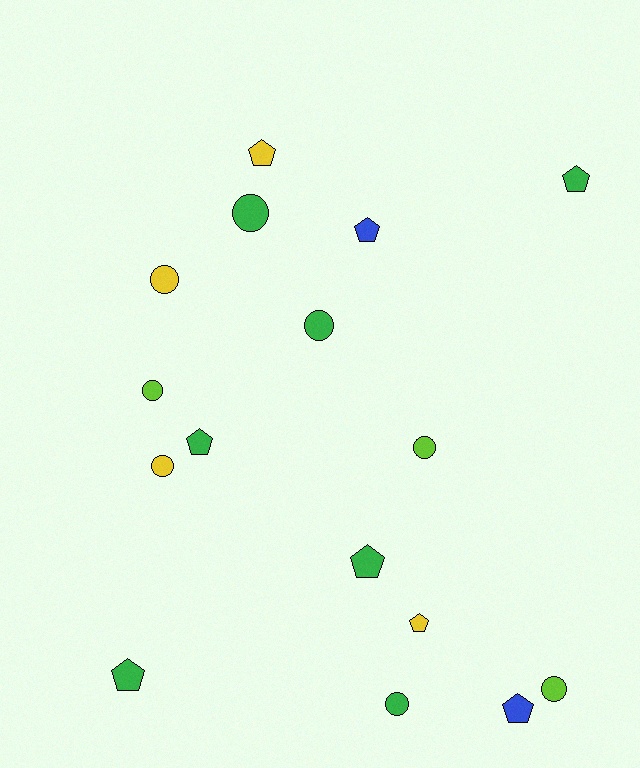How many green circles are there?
There are 3 green circles.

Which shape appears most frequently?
Circle, with 8 objects.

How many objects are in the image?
There are 16 objects.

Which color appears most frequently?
Green, with 7 objects.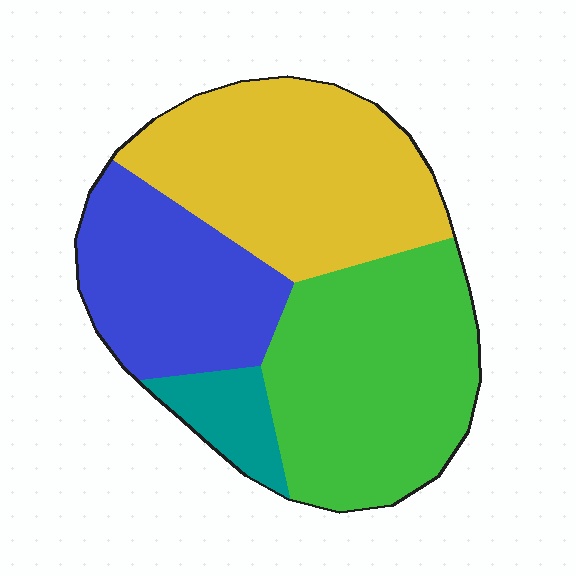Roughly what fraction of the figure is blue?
Blue covers roughly 25% of the figure.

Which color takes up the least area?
Teal, at roughly 5%.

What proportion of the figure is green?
Green takes up between a third and a half of the figure.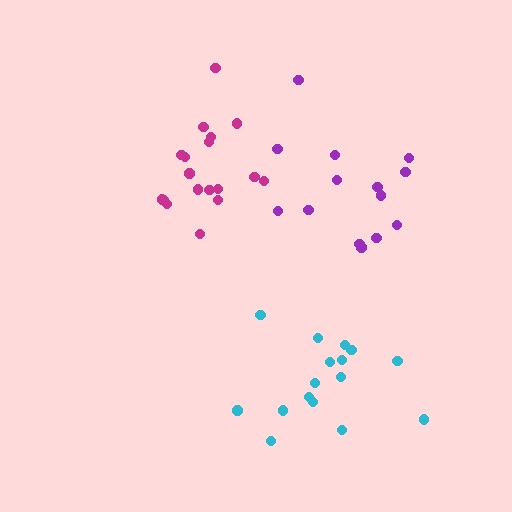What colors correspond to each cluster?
The clusters are colored: magenta, purple, cyan.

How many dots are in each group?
Group 1: 18 dots, Group 2: 14 dots, Group 3: 16 dots (48 total).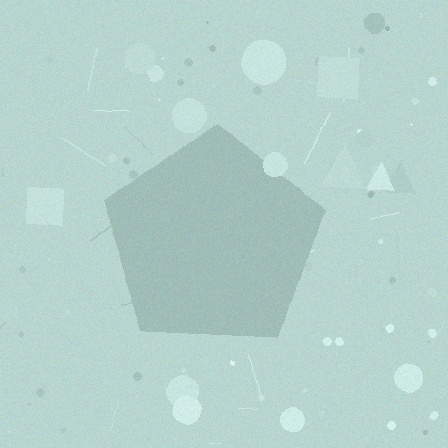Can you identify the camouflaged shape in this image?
The camouflaged shape is a pentagon.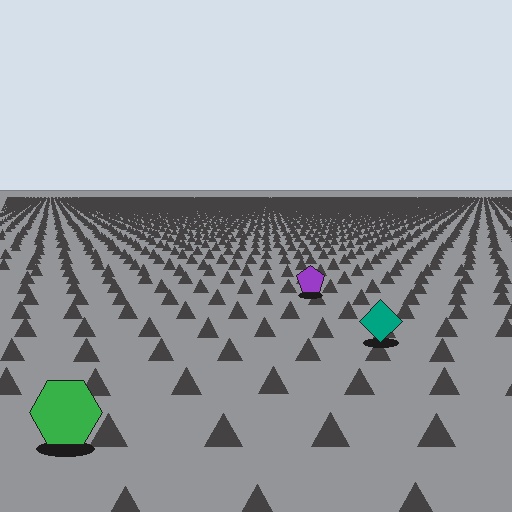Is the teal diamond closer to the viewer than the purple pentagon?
Yes. The teal diamond is closer — you can tell from the texture gradient: the ground texture is coarser near it.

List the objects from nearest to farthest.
From nearest to farthest: the green hexagon, the teal diamond, the purple pentagon.